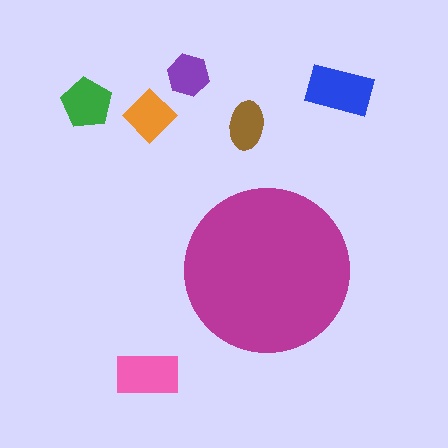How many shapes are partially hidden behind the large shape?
0 shapes are partially hidden.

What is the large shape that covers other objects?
A magenta circle.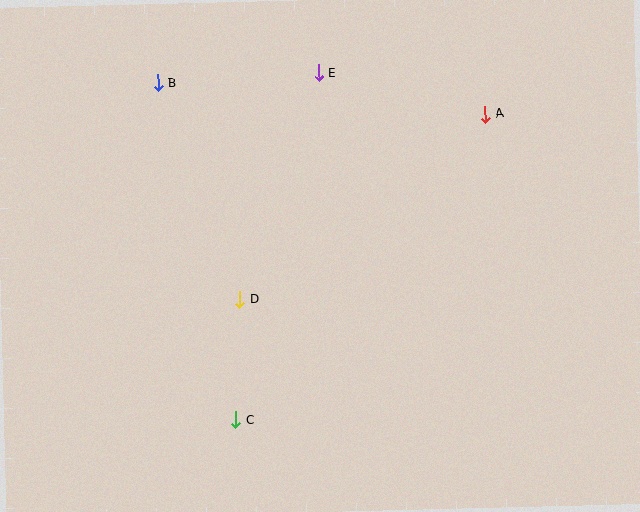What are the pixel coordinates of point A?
Point A is at (485, 114).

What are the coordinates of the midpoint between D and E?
The midpoint between D and E is at (279, 186).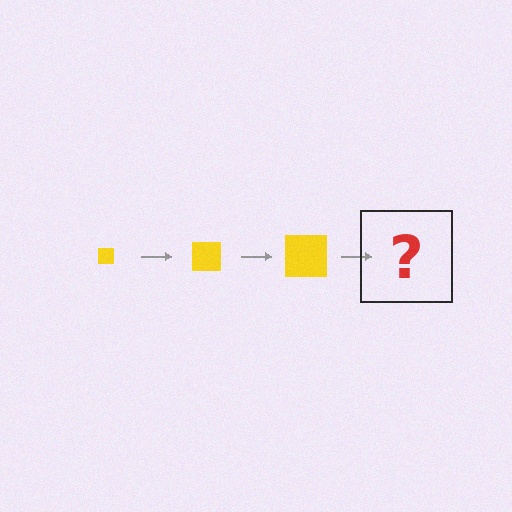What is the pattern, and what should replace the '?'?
The pattern is that the square gets progressively larger each step. The '?' should be a yellow square, larger than the previous one.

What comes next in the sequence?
The next element should be a yellow square, larger than the previous one.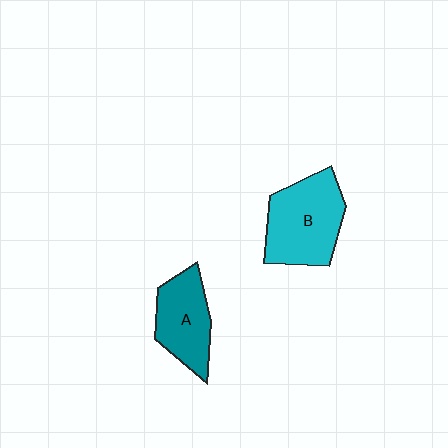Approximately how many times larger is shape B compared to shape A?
Approximately 1.3 times.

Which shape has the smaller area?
Shape A (teal).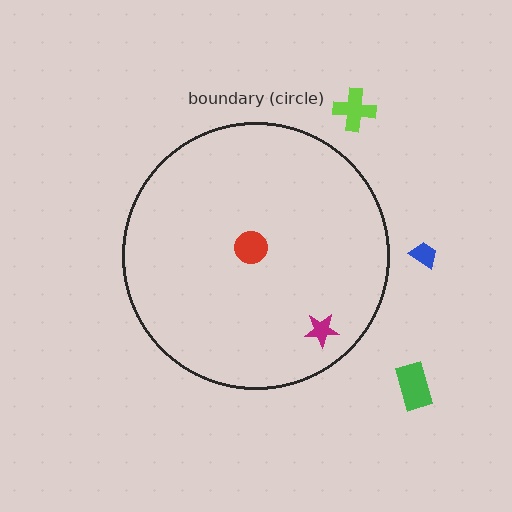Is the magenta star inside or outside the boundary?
Inside.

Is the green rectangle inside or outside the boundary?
Outside.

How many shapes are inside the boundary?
2 inside, 3 outside.